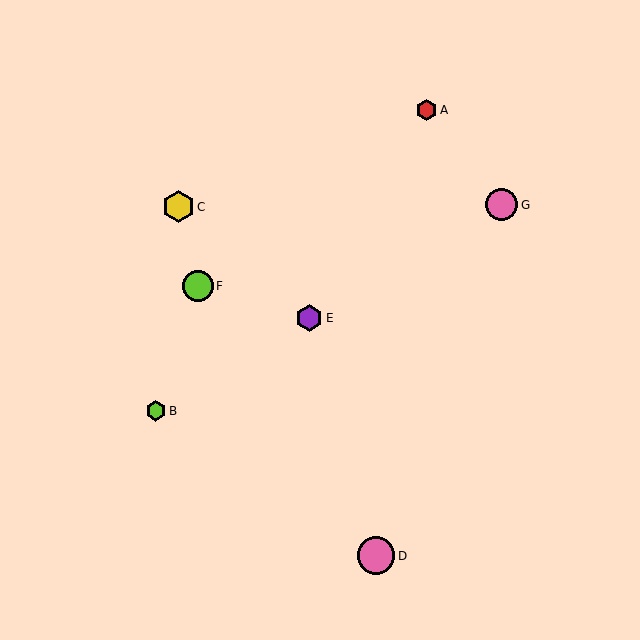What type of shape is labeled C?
Shape C is a yellow hexagon.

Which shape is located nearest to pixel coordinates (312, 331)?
The purple hexagon (labeled E) at (309, 318) is nearest to that location.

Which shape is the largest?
The pink circle (labeled D) is the largest.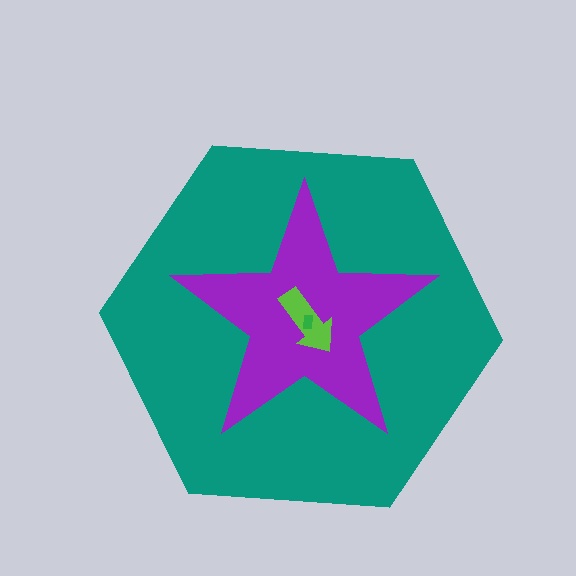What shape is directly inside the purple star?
The lime arrow.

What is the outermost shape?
The teal hexagon.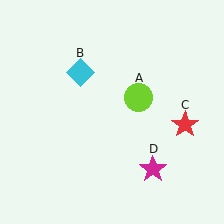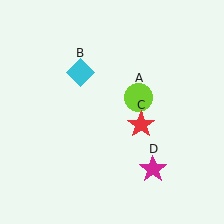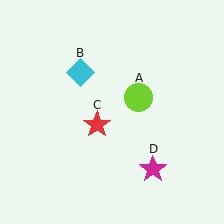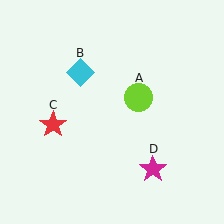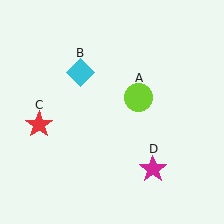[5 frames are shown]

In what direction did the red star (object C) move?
The red star (object C) moved left.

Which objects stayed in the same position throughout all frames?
Lime circle (object A) and cyan diamond (object B) and magenta star (object D) remained stationary.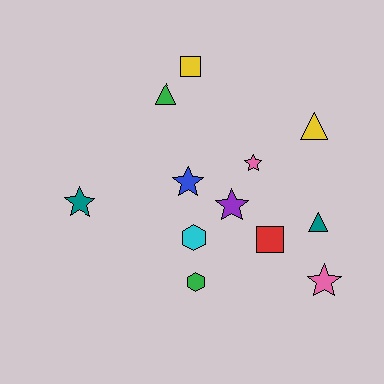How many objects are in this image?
There are 12 objects.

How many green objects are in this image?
There are 2 green objects.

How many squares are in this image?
There are 2 squares.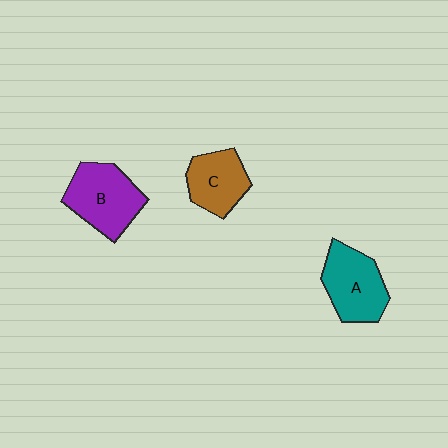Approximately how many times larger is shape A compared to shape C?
Approximately 1.2 times.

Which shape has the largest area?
Shape B (purple).